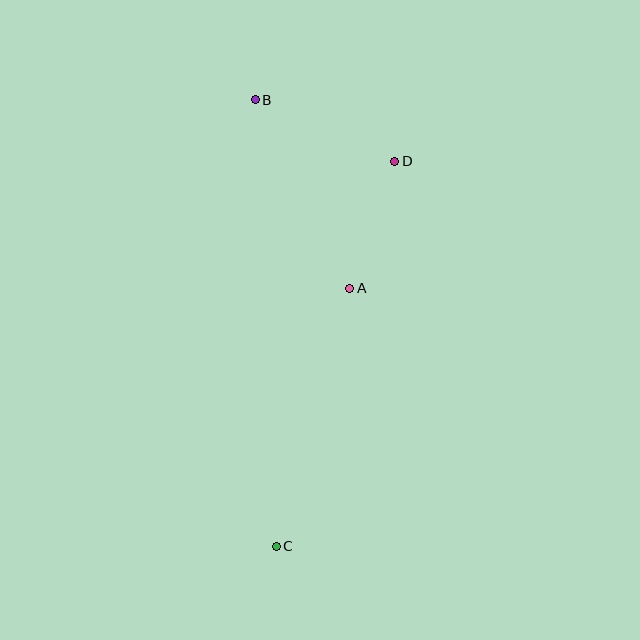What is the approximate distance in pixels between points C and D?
The distance between C and D is approximately 403 pixels.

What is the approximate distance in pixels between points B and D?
The distance between B and D is approximately 152 pixels.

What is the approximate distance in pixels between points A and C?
The distance between A and C is approximately 268 pixels.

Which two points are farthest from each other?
Points B and C are farthest from each other.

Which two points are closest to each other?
Points A and D are closest to each other.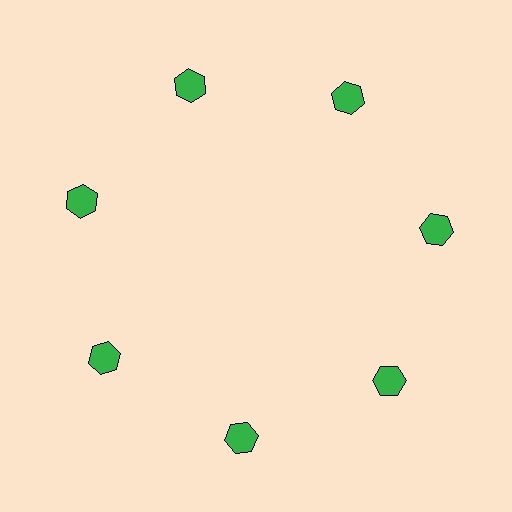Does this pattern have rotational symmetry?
Yes, this pattern has 7-fold rotational symmetry. It looks the same after rotating 51 degrees around the center.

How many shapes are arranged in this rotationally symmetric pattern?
There are 7 shapes, arranged in 7 groups of 1.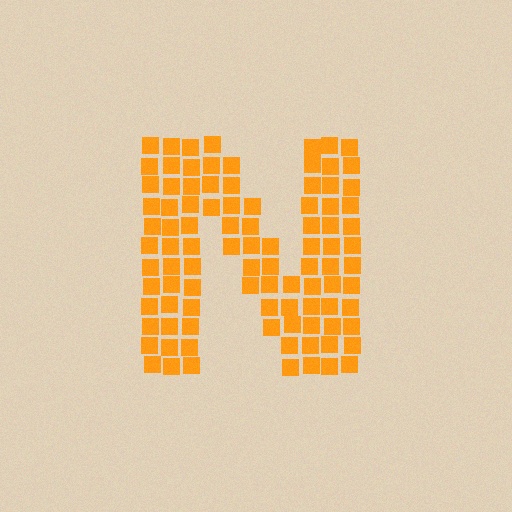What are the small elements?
The small elements are squares.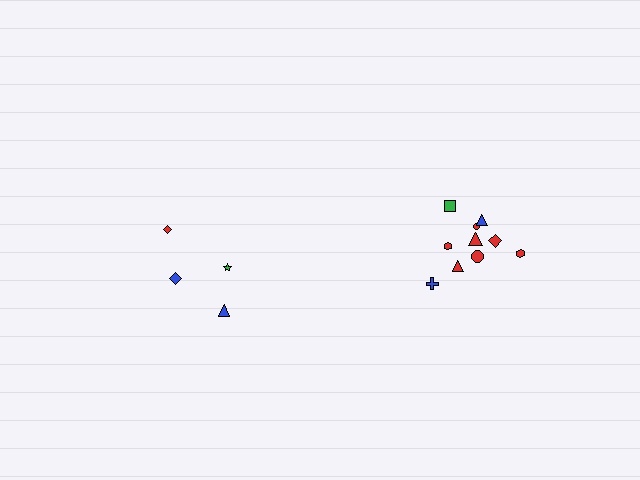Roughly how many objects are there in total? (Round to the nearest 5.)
Roughly 15 objects in total.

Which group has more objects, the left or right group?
The right group.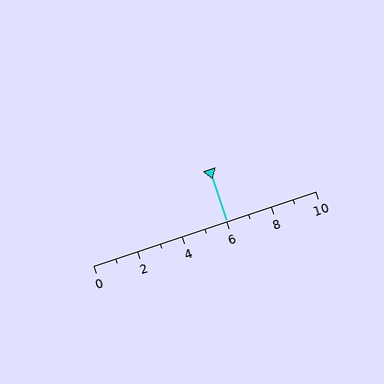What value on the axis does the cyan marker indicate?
The marker indicates approximately 6.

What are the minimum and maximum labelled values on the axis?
The axis runs from 0 to 10.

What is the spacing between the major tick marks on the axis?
The major ticks are spaced 2 apart.